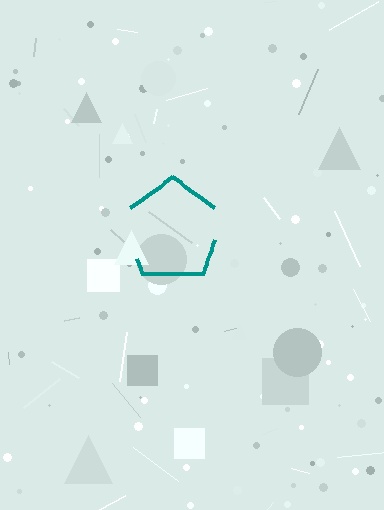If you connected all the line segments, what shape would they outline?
They would outline a pentagon.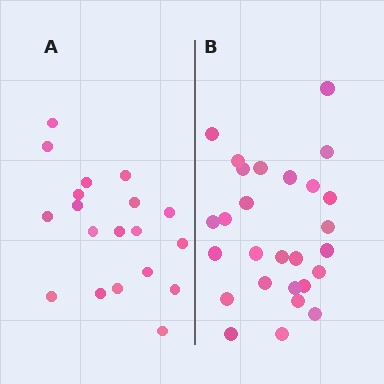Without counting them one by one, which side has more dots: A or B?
Region B (the right region) has more dots.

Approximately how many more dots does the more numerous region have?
Region B has roughly 8 or so more dots than region A.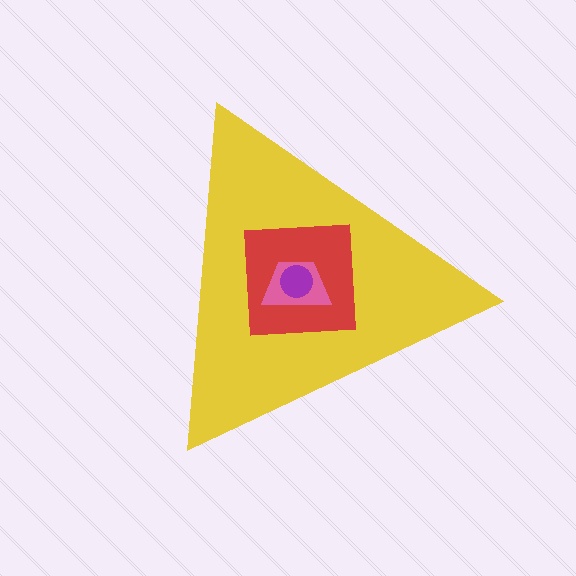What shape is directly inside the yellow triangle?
The red square.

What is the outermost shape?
The yellow triangle.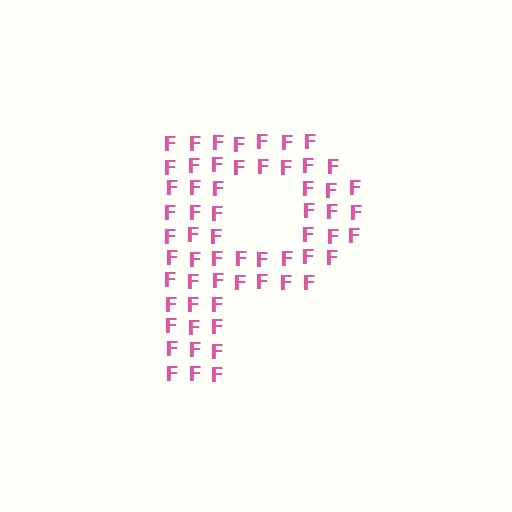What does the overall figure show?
The overall figure shows the letter P.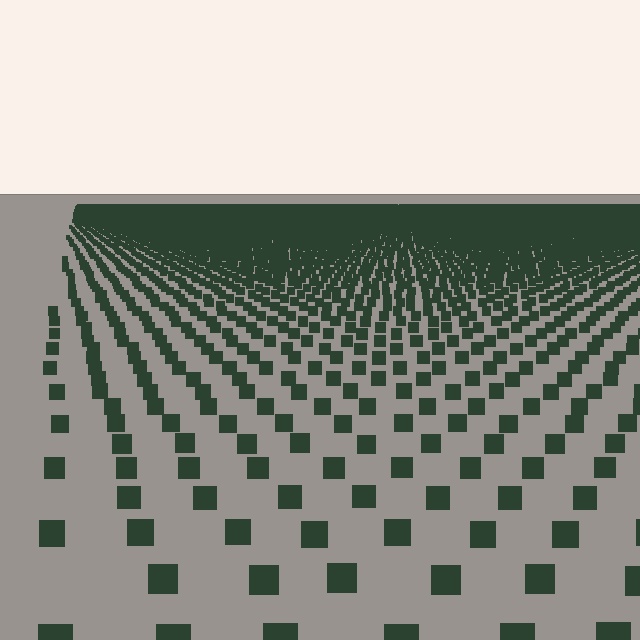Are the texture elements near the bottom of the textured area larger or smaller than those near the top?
Larger. Near the bottom, elements are closer to the viewer and appear at a bigger on-screen size.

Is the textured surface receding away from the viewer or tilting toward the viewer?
The surface is receding away from the viewer. Texture elements get smaller and denser toward the top.